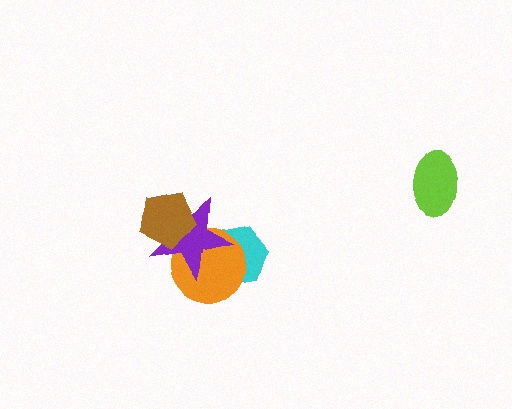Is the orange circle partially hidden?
Yes, it is partially covered by another shape.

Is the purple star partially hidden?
Yes, it is partially covered by another shape.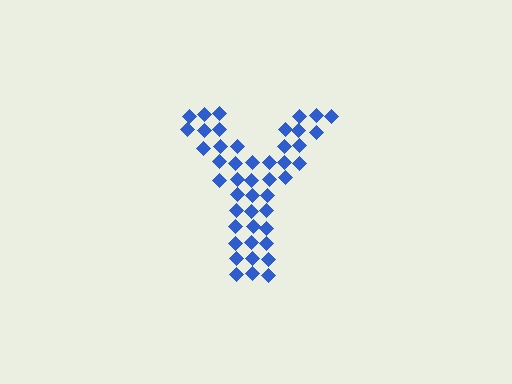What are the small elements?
The small elements are diamonds.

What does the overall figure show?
The overall figure shows the letter Y.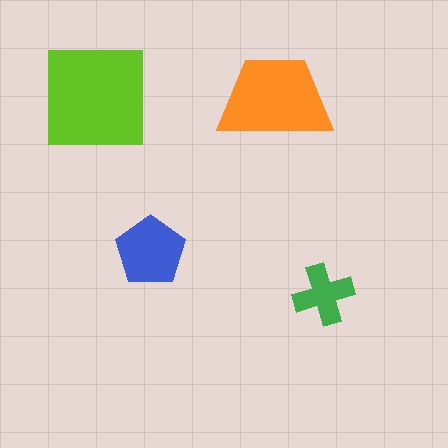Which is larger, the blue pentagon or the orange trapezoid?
The orange trapezoid.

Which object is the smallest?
The green cross.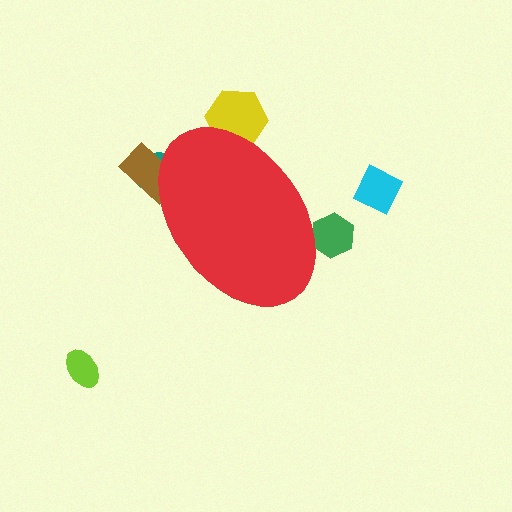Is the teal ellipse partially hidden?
Yes, the teal ellipse is partially hidden behind the red ellipse.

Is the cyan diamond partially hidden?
No, the cyan diamond is fully visible.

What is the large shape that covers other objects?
A red ellipse.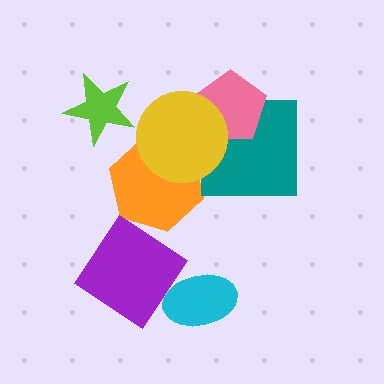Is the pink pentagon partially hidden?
Yes, it is partially covered by another shape.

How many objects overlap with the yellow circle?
3 objects overlap with the yellow circle.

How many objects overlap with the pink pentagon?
2 objects overlap with the pink pentagon.